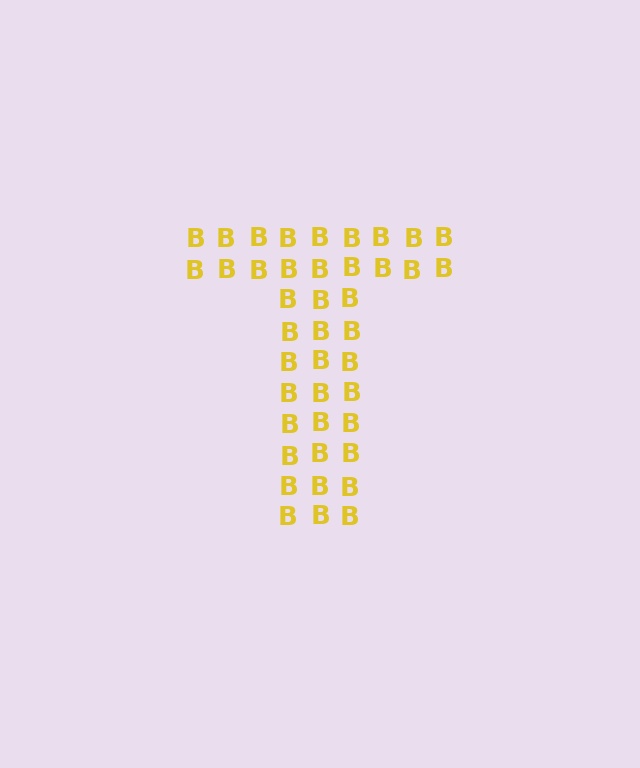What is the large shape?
The large shape is the letter T.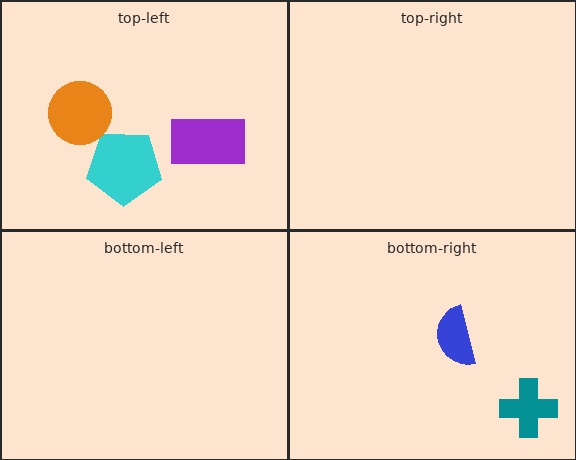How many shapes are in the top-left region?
3.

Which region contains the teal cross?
The bottom-right region.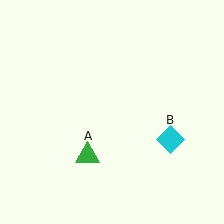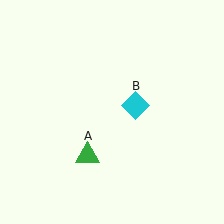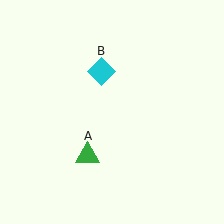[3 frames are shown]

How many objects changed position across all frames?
1 object changed position: cyan diamond (object B).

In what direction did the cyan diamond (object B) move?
The cyan diamond (object B) moved up and to the left.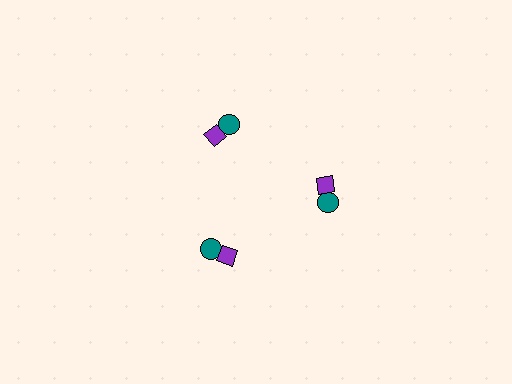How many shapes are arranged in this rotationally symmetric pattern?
There are 6 shapes, arranged in 3 groups of 2.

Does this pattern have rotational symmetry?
Yes, this pattern has 3-fold rotational symmetry. It looks the same after rotating 120 degrees around the center.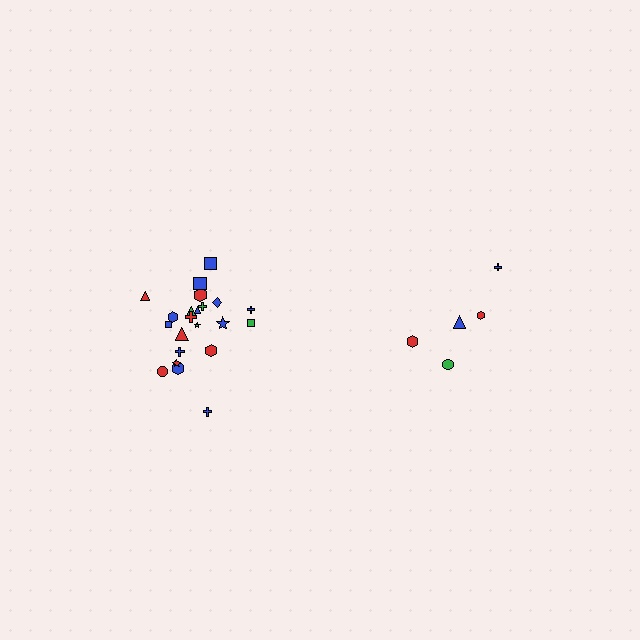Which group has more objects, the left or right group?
The left group.